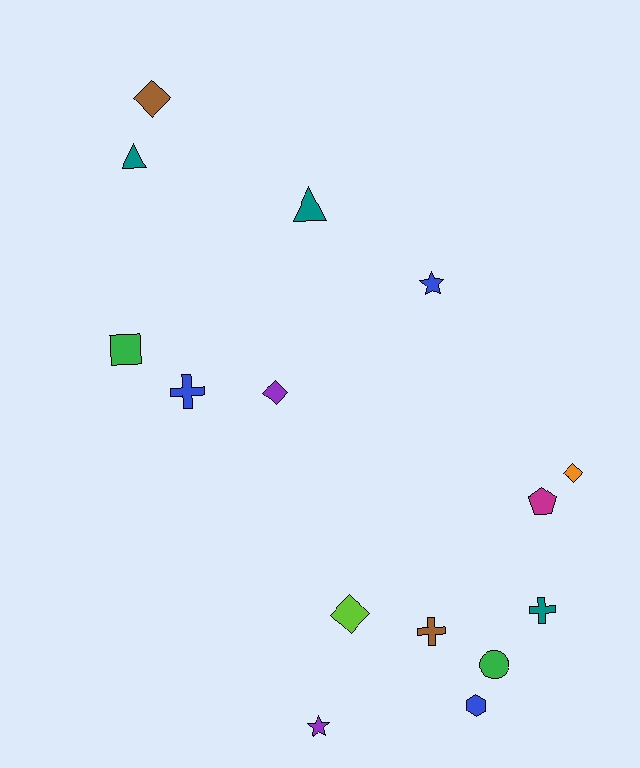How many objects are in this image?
There are 15 objects.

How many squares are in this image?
There is 1 square.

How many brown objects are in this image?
There are 2 brown objects.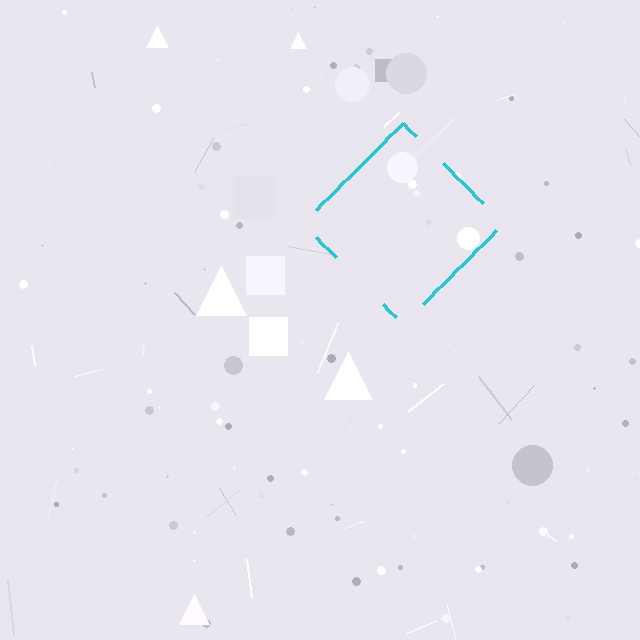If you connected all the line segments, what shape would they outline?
They would outline a diamond.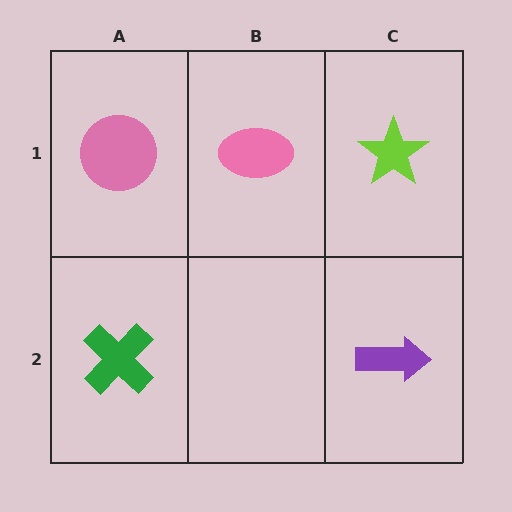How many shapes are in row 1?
3 shapes.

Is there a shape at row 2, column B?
No, that cell is empty.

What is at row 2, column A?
A green cross.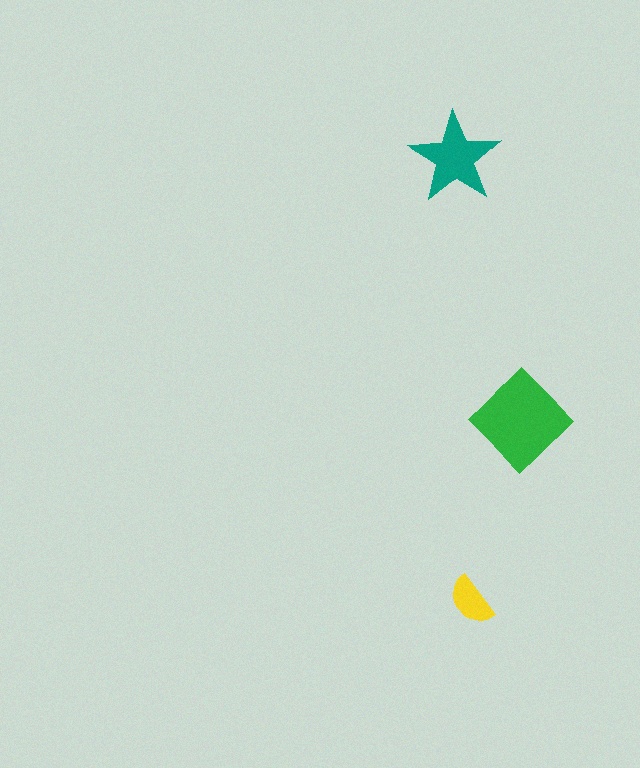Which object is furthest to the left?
The teal star is leftmost.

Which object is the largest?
The green diamond.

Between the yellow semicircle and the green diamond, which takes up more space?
The green diamond.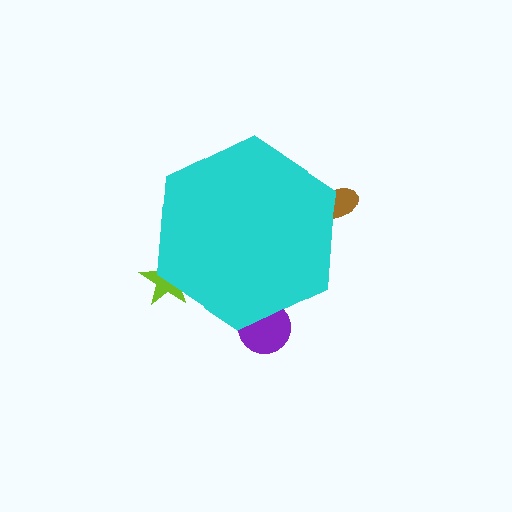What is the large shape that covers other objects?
A cyan hexagon.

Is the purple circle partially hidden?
Yes, the purple circle is partially hidden behind the cyan hexagon.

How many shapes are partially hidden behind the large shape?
3 shapes are partially hidden.